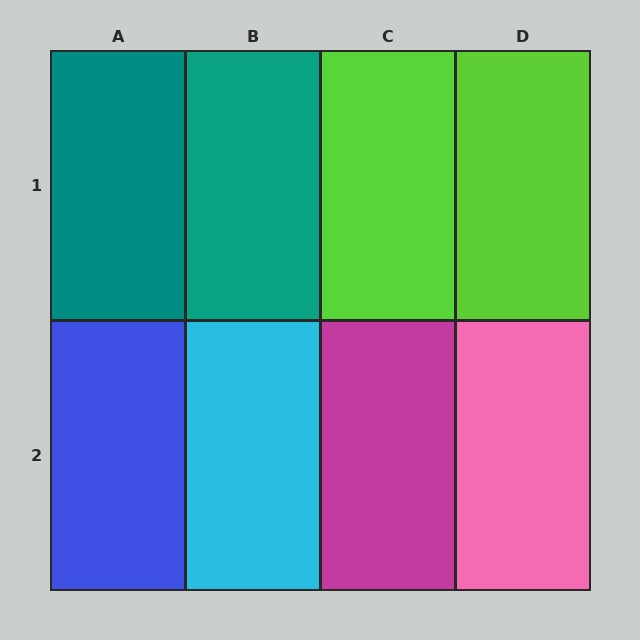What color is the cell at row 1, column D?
Lime.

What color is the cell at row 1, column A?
Teal.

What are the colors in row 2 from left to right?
Blue, cyan, magenta, pink.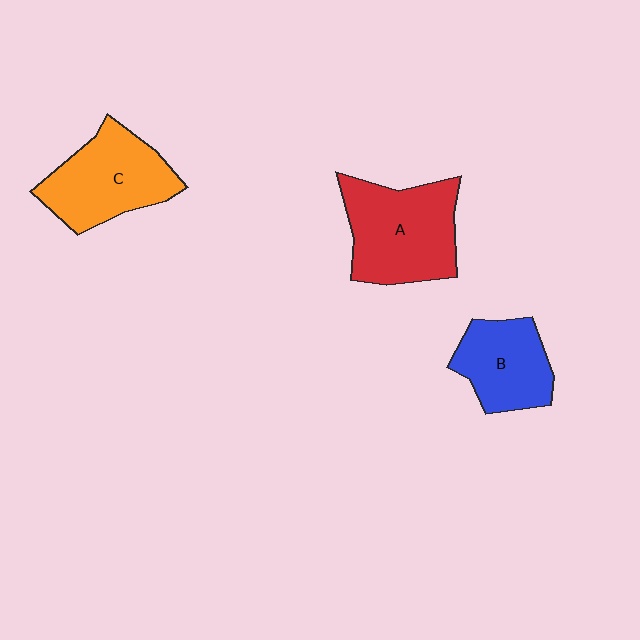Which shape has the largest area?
Shape A (red).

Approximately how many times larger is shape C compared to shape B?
Approximately 1.3 times.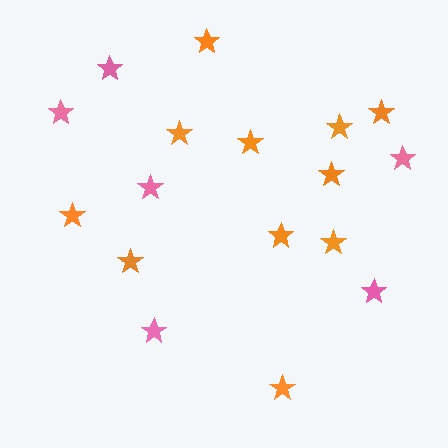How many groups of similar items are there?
There are 2 groups: one group of pink stars (6) and one group of orange stars (11).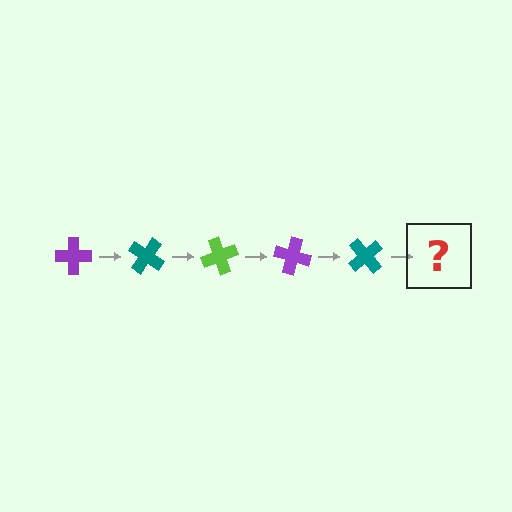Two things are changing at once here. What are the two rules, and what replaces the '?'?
The two rules are that it rotates 35 degrees each step and the color cycles through purple, teal, and lime. The '?' should be a lime cross, rotated 175 degrees from the start.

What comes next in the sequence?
The next element should be a lime cross, rotated 175 degrees from the start.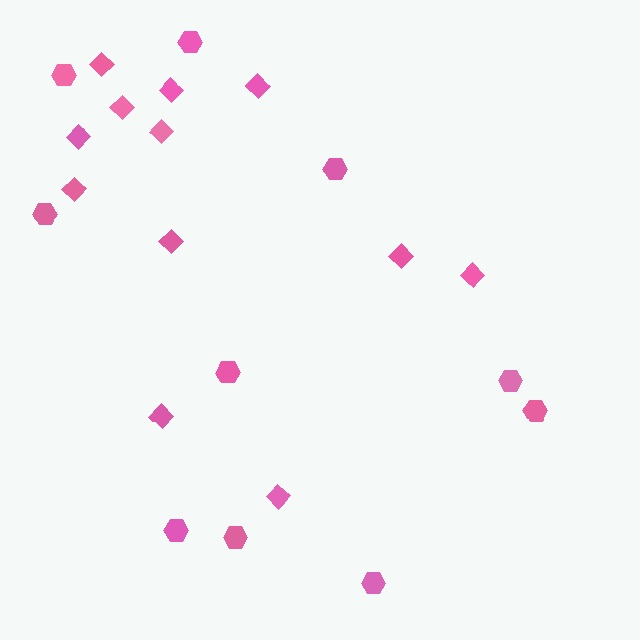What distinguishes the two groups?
There are 2 groups: one group of hexagons (10) and one group of diamonds (12).